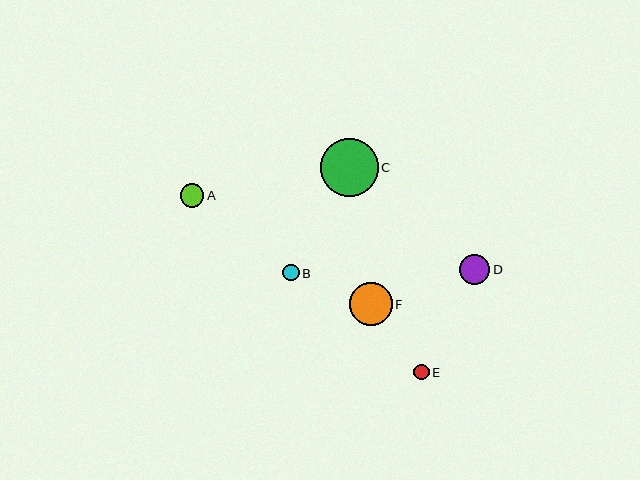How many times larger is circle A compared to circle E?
Circle A is approximately 1.6 times the size of circle E.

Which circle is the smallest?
Circle E is the smallest with a size of approximately 15 pixels.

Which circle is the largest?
Circle C is the largest with a size of approximately 58 pixels.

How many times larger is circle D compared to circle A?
Circle D is approximately 1.3 times the size of circle A.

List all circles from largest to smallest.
From largest to smallest: C, F, D, A, B, E.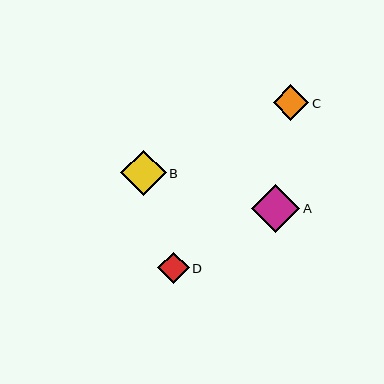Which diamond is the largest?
Diamond A is the largest with a size of approximately 48 pixels.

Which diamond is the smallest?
Diamond D is the smallest with a size of approximately 32 pixels.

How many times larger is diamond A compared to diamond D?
Diamond A is approximately 1.5 times the size of diamond D.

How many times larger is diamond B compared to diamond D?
Diamond B is approximately 1.4 times the size of diamond D.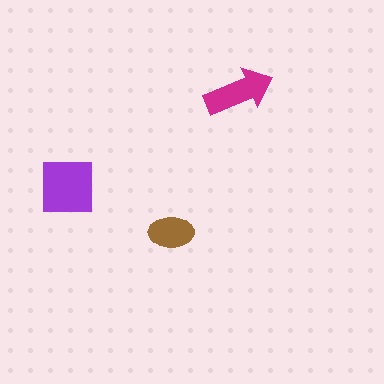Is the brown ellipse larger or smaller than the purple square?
Smaller.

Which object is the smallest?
The brown ellipse.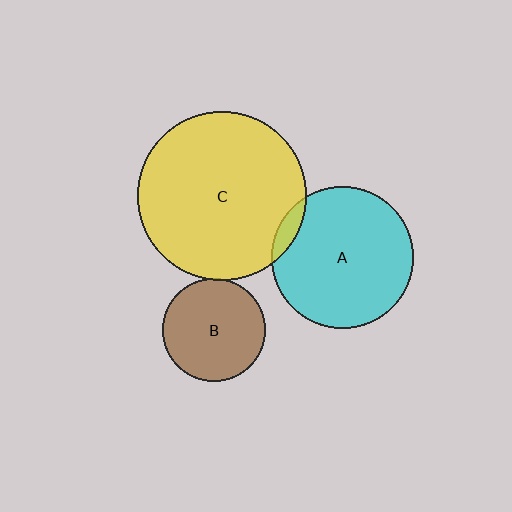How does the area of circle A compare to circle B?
Approximately 1.9 times.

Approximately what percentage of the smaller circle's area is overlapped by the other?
Approximately 5%.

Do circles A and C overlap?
Yes.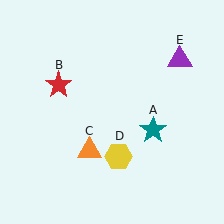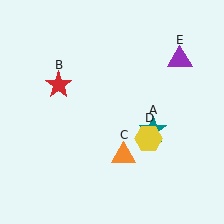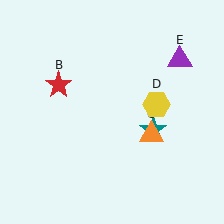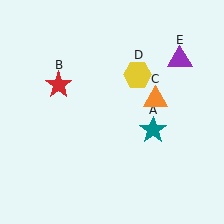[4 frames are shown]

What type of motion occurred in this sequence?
The orange triangle (object C), yellow hexagon (object D) rotated counterclockwise around the center of the scene.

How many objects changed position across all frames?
2 objects changed position: orange triangle (object C), yellow hexagon (object D).